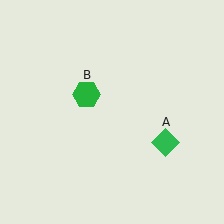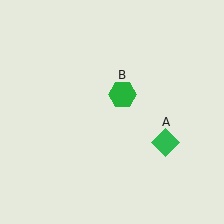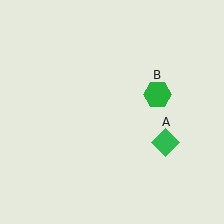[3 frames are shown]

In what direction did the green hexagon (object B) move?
The green hexagon (object B) moved right.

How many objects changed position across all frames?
1 object changed position: green hexagon (object B).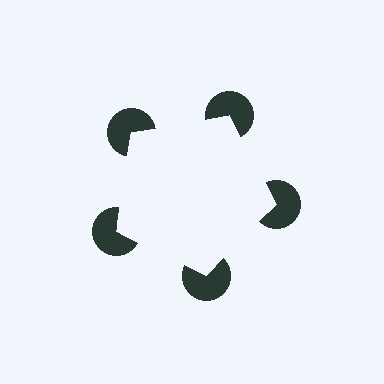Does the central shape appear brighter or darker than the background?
It typically appears slightly brighter than the background, even though no actual brightness change is drawn.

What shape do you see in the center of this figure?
An illusory pentagon — its edges are inferred from the aligned wedge cuts in the pac-man discs, not physically drawn.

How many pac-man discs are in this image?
There are 5 — one at each vertex of the illusory pentagon.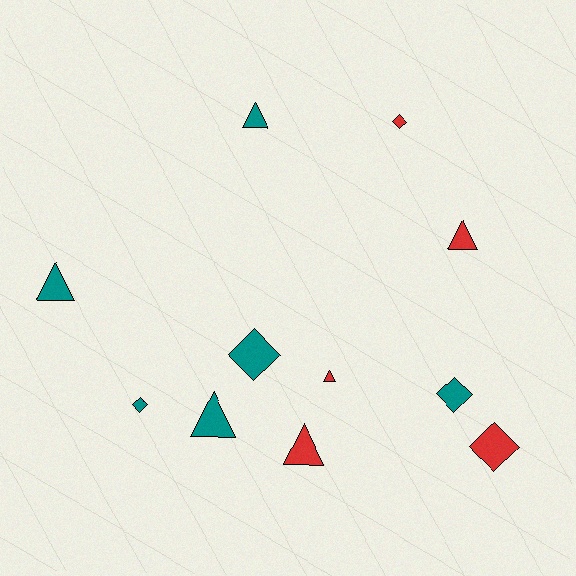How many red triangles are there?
There are 3 red triangles.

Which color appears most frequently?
Teal, with 6 objects.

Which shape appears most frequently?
Triangle, with 6 objects.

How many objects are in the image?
There are 11 objects.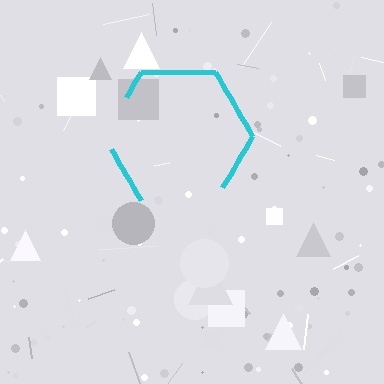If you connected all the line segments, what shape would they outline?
They would outline a hexagon.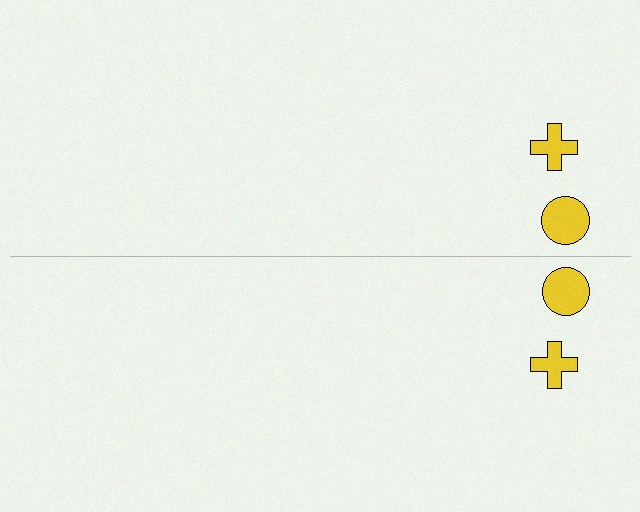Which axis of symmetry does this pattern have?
The pattern has a horizontal axis of symmetry running through the center of the image.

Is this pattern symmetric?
Yes, this pattern has bilateral (reflection) symmetry.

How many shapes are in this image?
There are 4 shapes in this image.